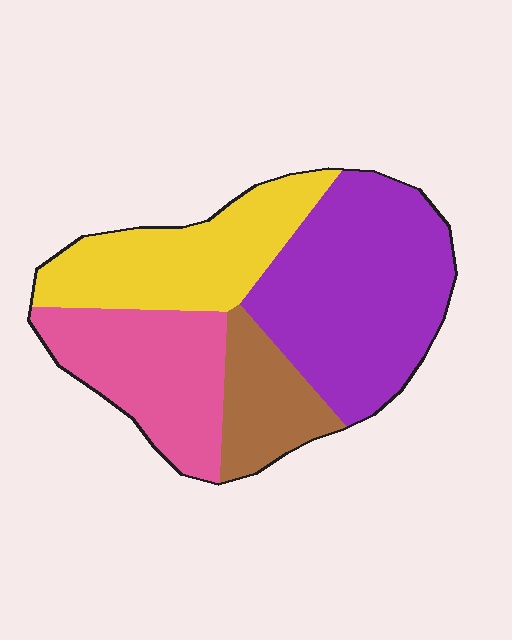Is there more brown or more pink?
Pink.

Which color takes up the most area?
Purple, at roughly 40%.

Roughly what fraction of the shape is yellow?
Yellow covers about 25% of the shape.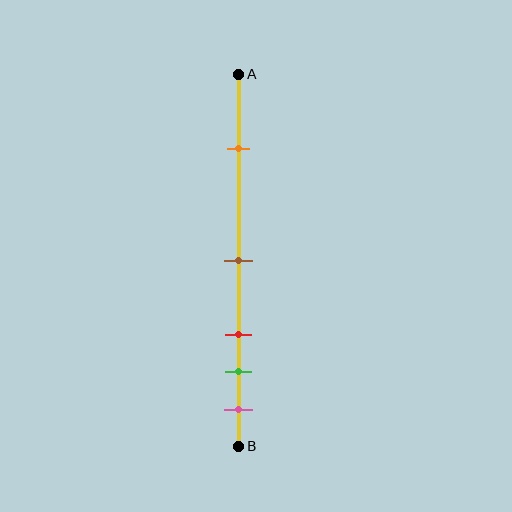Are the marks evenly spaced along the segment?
No, the marks are not evenly spaced.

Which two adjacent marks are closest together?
The green and pink marks are the closest adjacent pair.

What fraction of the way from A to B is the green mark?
The green mark is approximately 80% (0.8) of the way from A to B.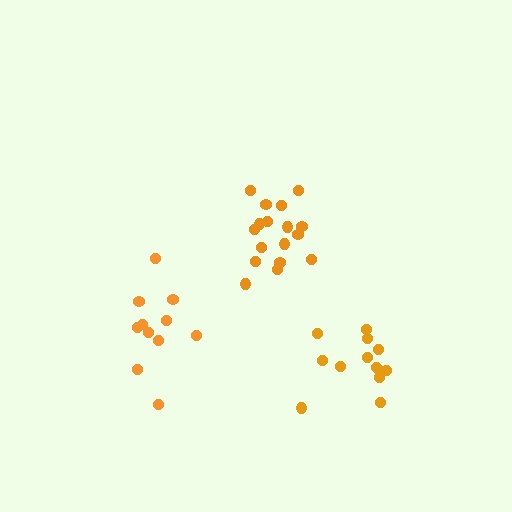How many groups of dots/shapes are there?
There are 3 groups.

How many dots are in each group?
Group 1: 11 dots, Group 2: 13 dots, Group 3: 17 dots (41 total).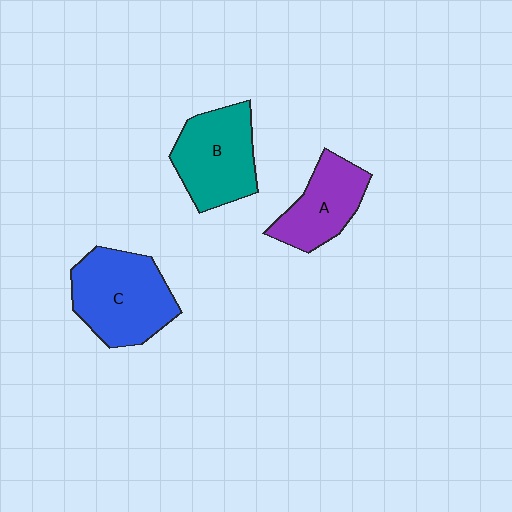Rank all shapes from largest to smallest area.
From largest to smallest: C (blue), B (teal), A (purple).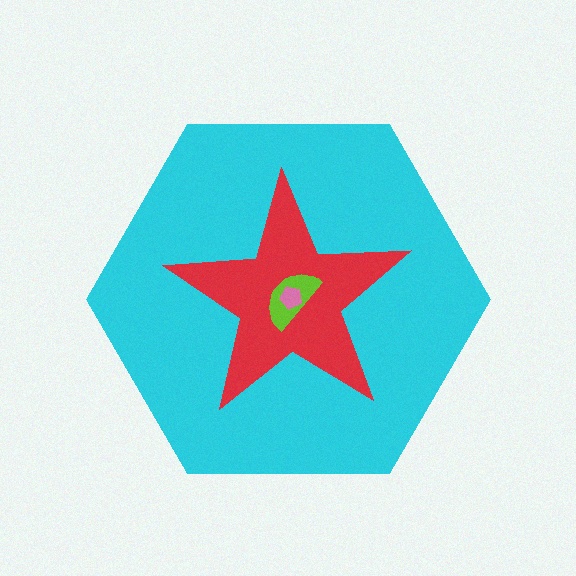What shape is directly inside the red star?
The lime semicircle.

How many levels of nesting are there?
4.